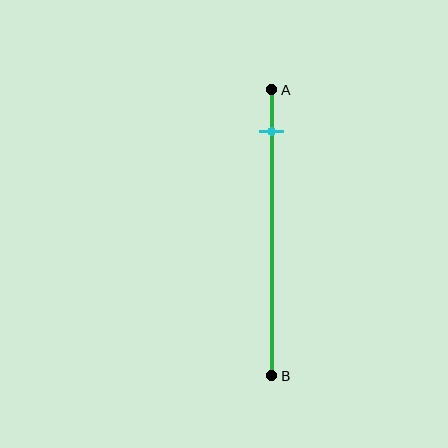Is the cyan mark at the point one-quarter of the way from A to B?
No, the mark is at about 15% from A, not at the 25% one-quarter point.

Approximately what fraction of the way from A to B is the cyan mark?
The cyan mark is approximately 15% of the way from A to B.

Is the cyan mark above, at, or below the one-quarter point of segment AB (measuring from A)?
The cyan mark is above the one-quarter point of segment AB.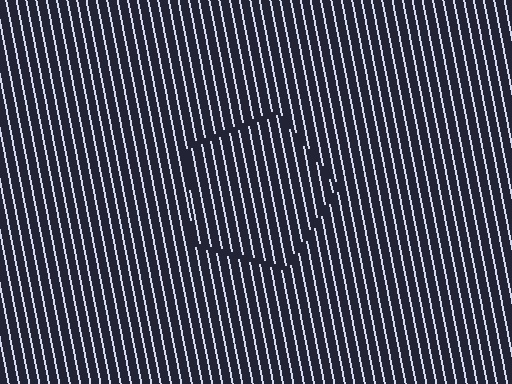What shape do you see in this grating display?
An illusory pentagon. The interior of the shape contains the same grating, shifted by half a period — the contour is defined by the phase discontinuity where line-ends from the inner and outer gratings abut.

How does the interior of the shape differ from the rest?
The interior of the shape contains the same grating, shifted by half a period — the contour is defined by the phase discontinuity where line-ends from the inner and outer gratings abut.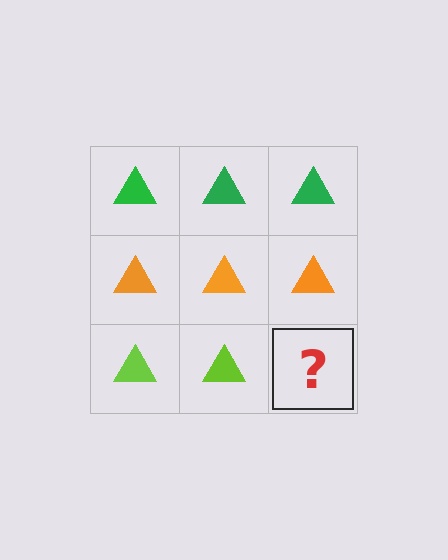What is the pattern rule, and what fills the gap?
The rule is that each row has a consistent color. The gap should be filled with a lime triangle.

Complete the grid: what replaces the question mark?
The question mark should be replaced with a lime triangle.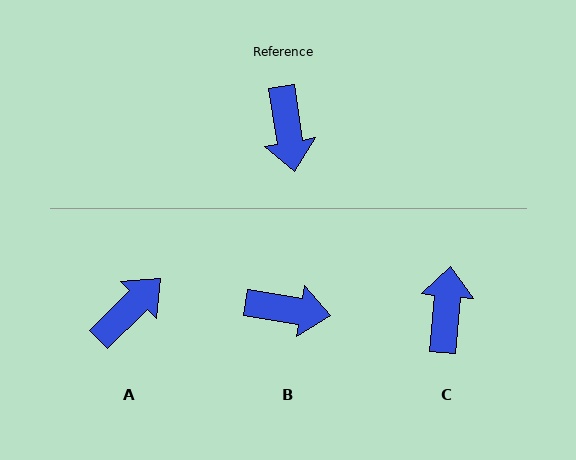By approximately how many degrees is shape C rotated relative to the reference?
Approximately 166 degrees counter-clockwise.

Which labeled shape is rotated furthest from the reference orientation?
C, about 166 degrees away.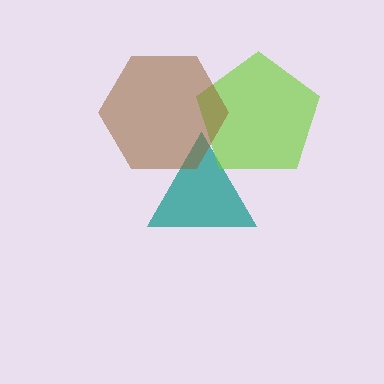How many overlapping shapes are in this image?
There are 3 overlapping shapes in the image.